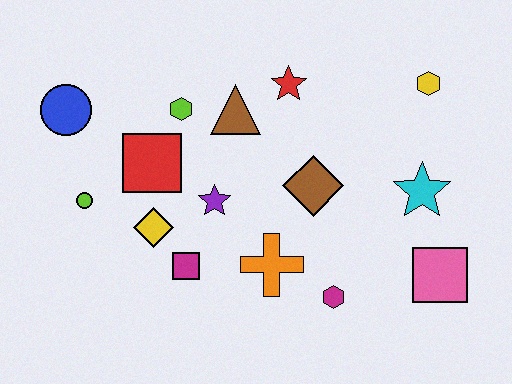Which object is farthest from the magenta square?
The yellow hexagon is farthest from the magenta square.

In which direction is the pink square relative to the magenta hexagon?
The pink square is to the right of the magenta hexagon.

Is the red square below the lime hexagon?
Yes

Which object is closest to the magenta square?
The yellow diamond is closest to the magenta square.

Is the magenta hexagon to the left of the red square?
No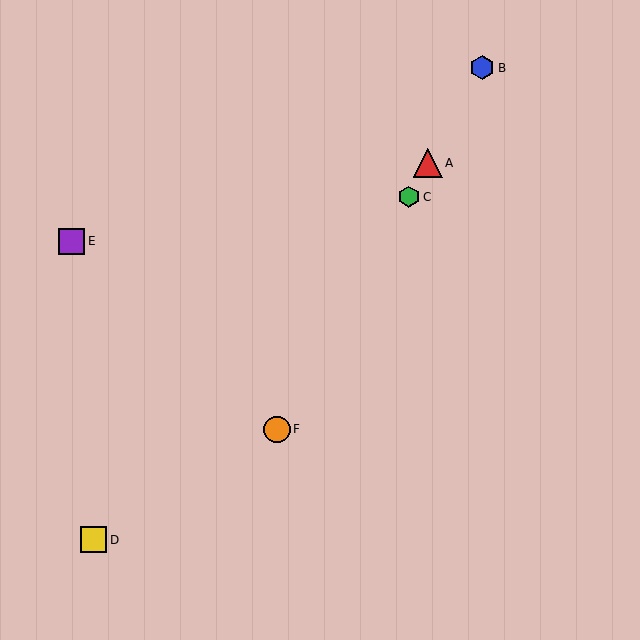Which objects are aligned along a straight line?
Objects A, B, C, F are aligned along a straight line.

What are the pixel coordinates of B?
Object B is at (482, 68).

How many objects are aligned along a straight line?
4 objects (A, B, C, F) are aligned along a straight line.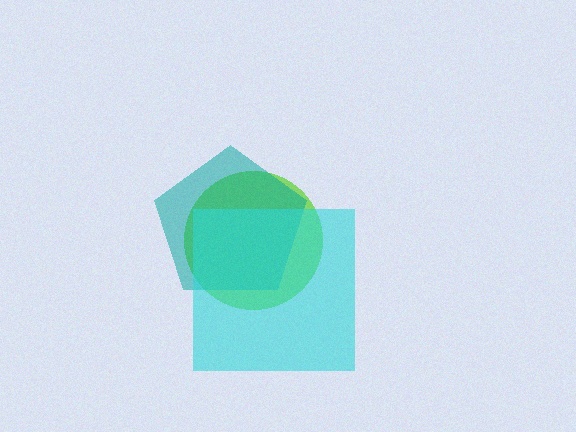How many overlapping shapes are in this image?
There are 3 overlapping shapes in the image.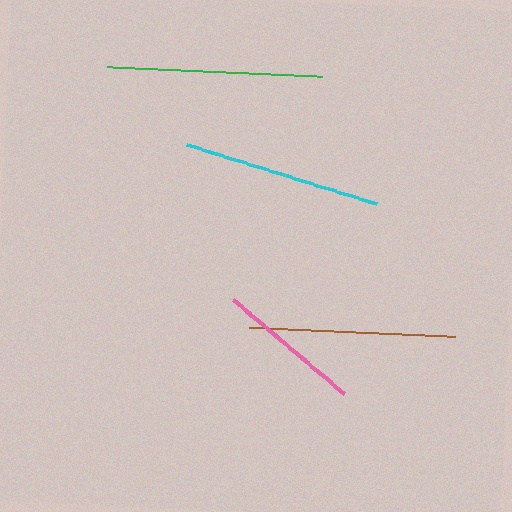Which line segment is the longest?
The green line is the longest at approximately 215 pixels.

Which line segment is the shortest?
The pink line is the shortest at approximately 145 pixels.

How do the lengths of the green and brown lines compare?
The green and brown lines are approximately the same length.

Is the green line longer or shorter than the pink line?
The green line is longer than the pink line.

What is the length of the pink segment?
The pink segment is approximately 145 pixels long.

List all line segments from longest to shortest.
From longest to shortest: green, brown, cyan, pink.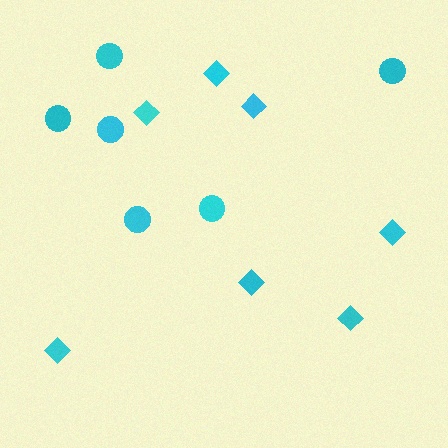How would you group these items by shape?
There are 2 groups: one group of diamonds (7) and one group of circles (6).